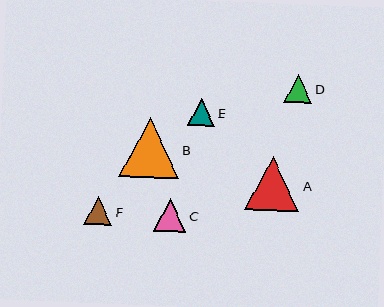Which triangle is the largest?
Triangle B is the largest with a size of approximately 60 pixels.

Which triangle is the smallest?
Triangle E is the smallest with a size of approximately 27 pixels.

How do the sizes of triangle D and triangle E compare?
Triangle D and triangle E are approximately the same size.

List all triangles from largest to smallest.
From largest to smallest: B, A, C, F, D, E.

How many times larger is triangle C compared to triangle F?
Triangle C is approximately 1.2 times the size of triangle F.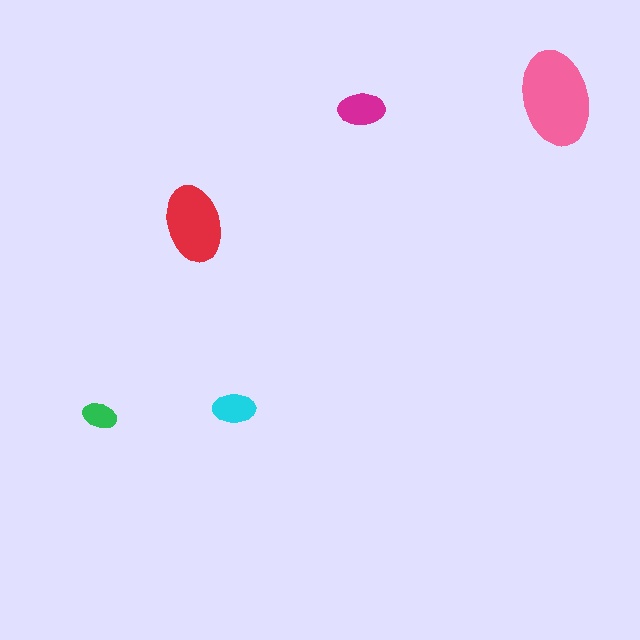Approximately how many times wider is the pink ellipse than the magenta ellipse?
About 2 times wider.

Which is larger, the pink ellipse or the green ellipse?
The pink one.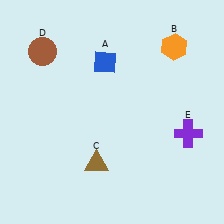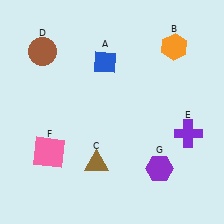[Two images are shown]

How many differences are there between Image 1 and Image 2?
There are 2 differences between the two images.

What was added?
A pink square (F), a purple hexagon (G) were added in Image 2.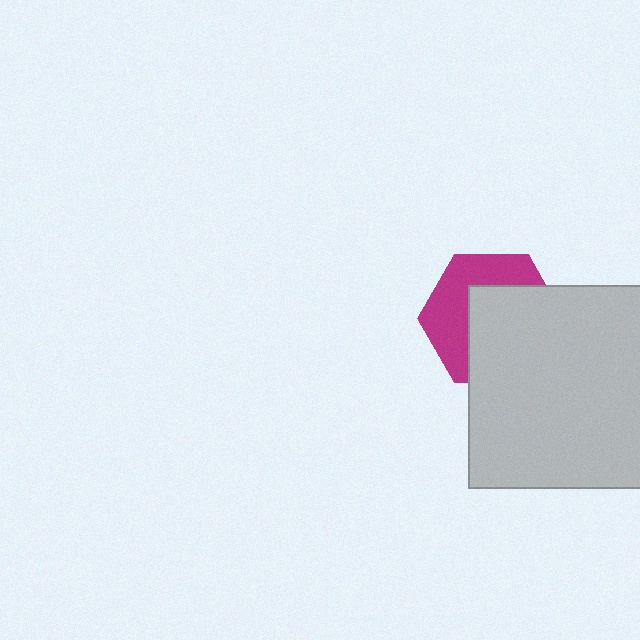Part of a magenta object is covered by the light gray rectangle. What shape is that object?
It is a hexagon.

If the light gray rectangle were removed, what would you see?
You would see the complete magenta hexagon.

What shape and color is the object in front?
The object in front is a light gray rectangle.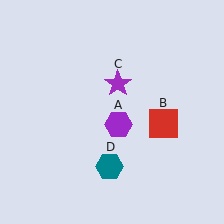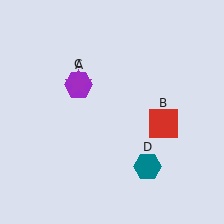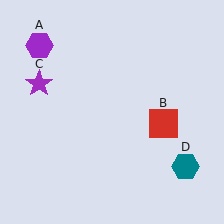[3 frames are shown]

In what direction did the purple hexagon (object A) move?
The purple hexagon (object A) moved up and to the left.